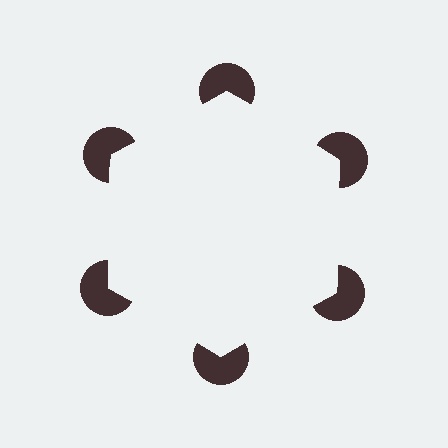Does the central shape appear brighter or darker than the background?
It typically appears slightly brighter than the background, even though no actual brightness change is drawn.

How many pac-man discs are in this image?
There are 6 — one at each vertex of the illusory hexagon.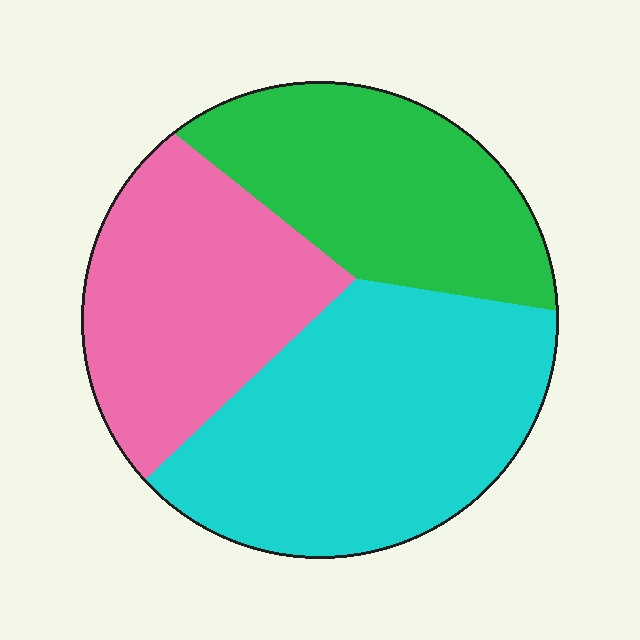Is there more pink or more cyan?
Cyan.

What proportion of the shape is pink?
Pink takes up about one third (1/3) of the shape.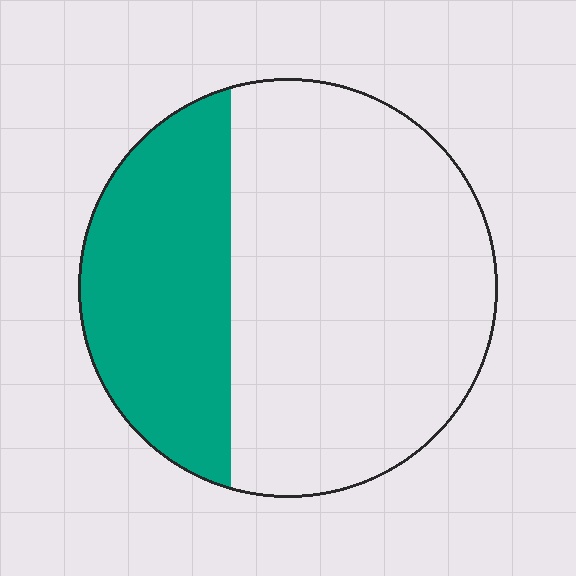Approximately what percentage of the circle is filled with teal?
Approximately 35%.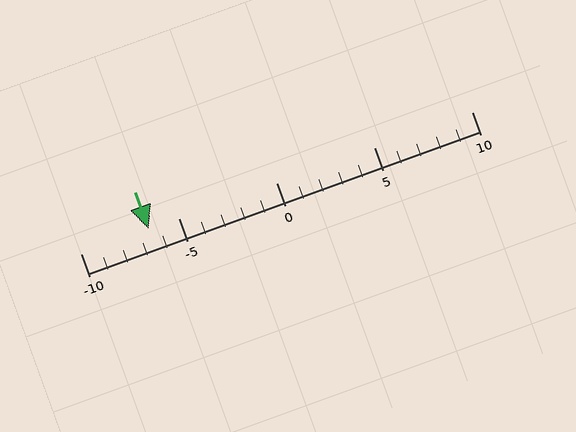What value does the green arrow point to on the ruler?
The green arrow points to approximately -6.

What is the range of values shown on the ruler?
The ruler shows values from -10 to 10.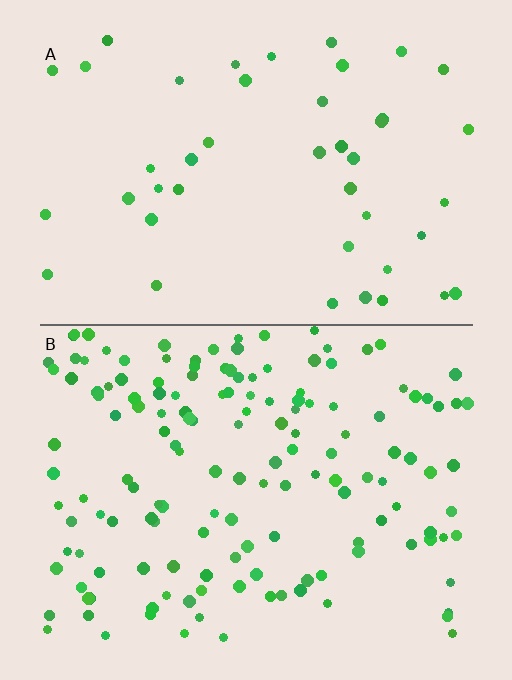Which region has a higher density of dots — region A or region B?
B (the bottom).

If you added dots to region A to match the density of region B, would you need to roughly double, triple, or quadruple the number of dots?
Approximately triple.